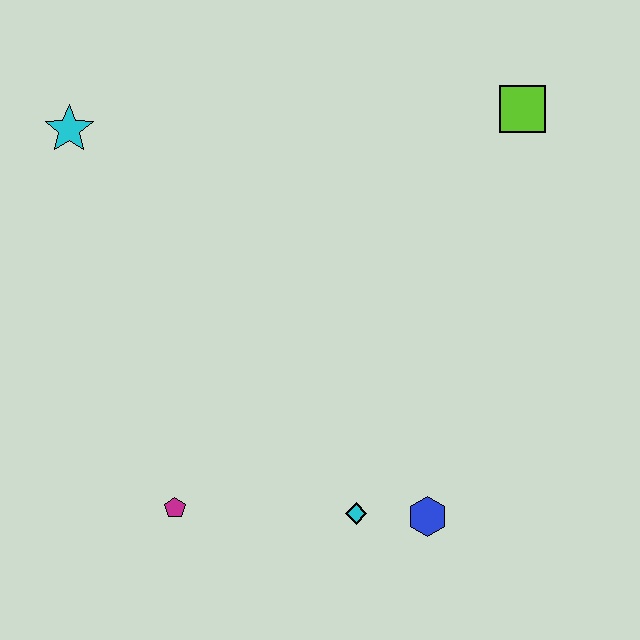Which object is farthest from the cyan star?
The blue hexagon is farthest from the cyan star.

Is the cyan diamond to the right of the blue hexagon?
No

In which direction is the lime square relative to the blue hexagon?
The lime square is above the blue hexagon.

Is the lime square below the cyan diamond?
No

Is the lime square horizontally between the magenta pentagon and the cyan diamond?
No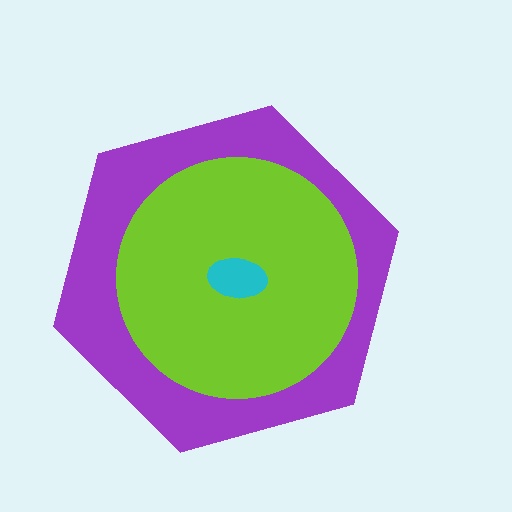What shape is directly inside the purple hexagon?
The lime circle.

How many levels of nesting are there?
3.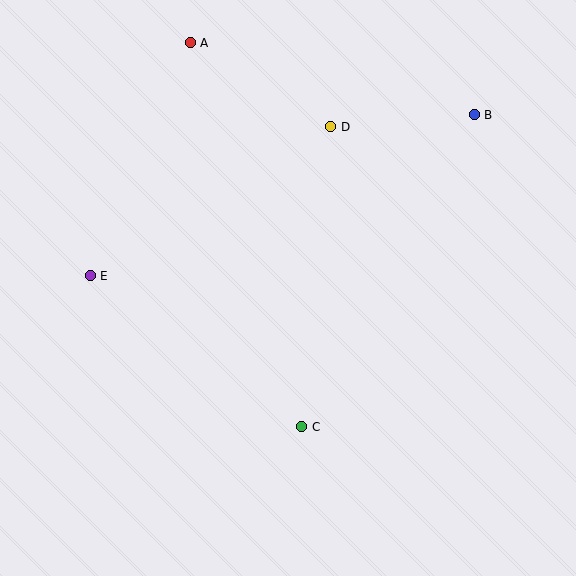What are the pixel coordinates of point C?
Point C is at (302, 427).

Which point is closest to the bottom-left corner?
Point E is closest to the bottom-left corner.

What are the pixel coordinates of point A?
Point A is at (190, 43).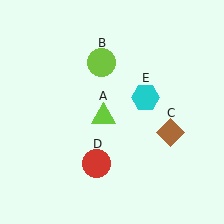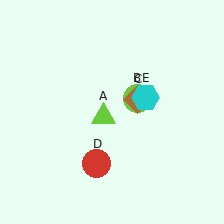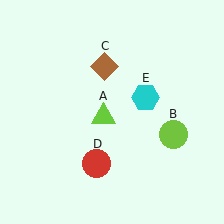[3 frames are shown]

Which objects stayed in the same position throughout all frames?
Lime triangle (object A) and red circle (object D) and cyan hexagon (object E) remained stationary.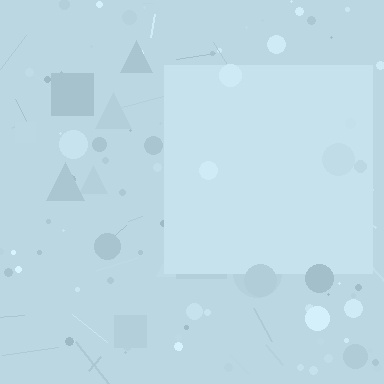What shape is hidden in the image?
A square is hidden in the image.